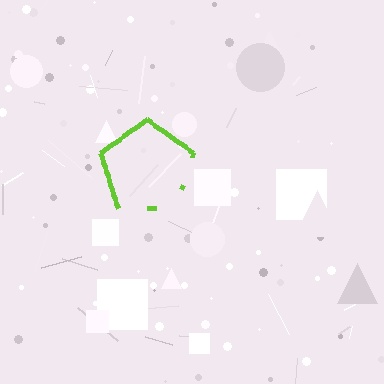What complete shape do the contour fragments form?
The contour fragments form a pentagon.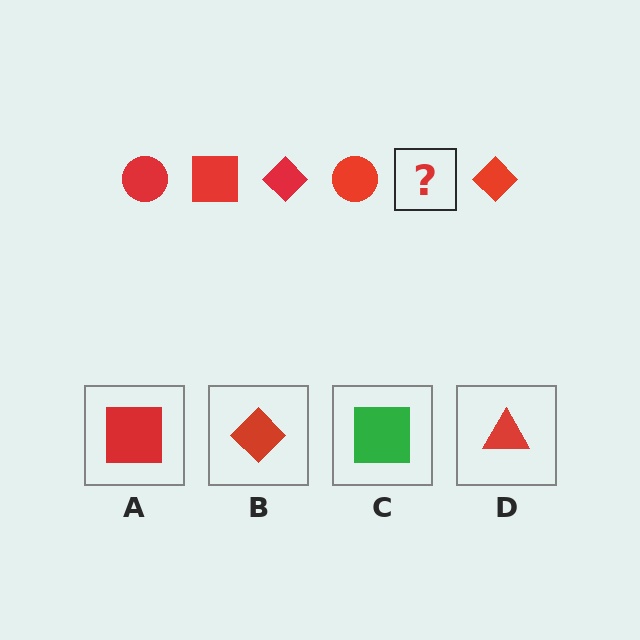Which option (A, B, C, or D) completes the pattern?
A.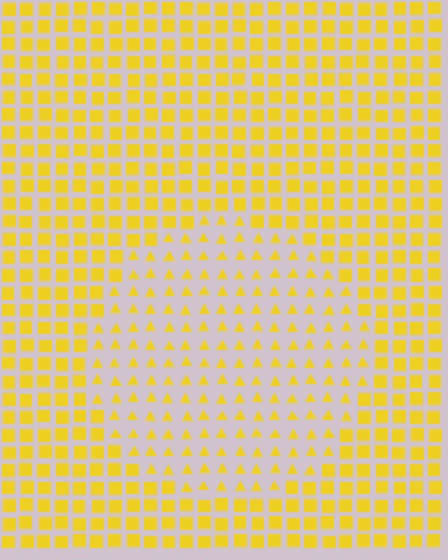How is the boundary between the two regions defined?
The boundary is defined by a change in element shape: triangles inside vs. squares outside. All elements share the same color and spacing.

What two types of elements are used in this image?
The image uses triangles inside the circle region and squares outside it.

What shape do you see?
I see a circle.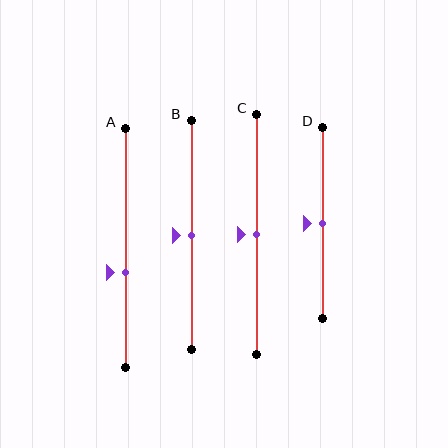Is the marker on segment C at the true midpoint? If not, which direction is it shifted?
Yes, the marker on segment C is at the true midpoint.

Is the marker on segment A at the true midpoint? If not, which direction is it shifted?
No, the marker on segment A is shifted downward by about 10% of the segment length.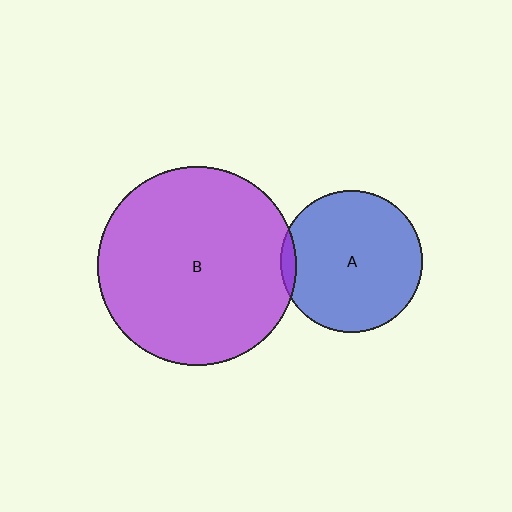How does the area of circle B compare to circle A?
Approximately 2.0 times.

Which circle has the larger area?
Circle B (purple).